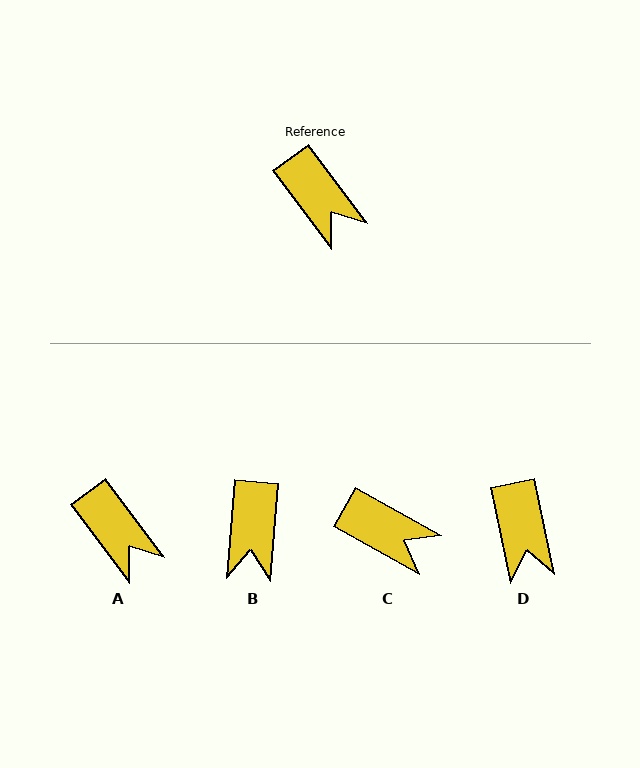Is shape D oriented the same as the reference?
No, it is off by about 25 degrees.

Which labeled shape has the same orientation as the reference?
A.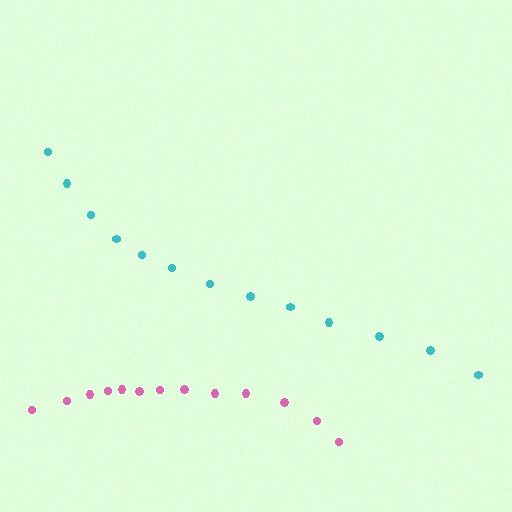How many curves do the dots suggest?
There are 2 distinct paths.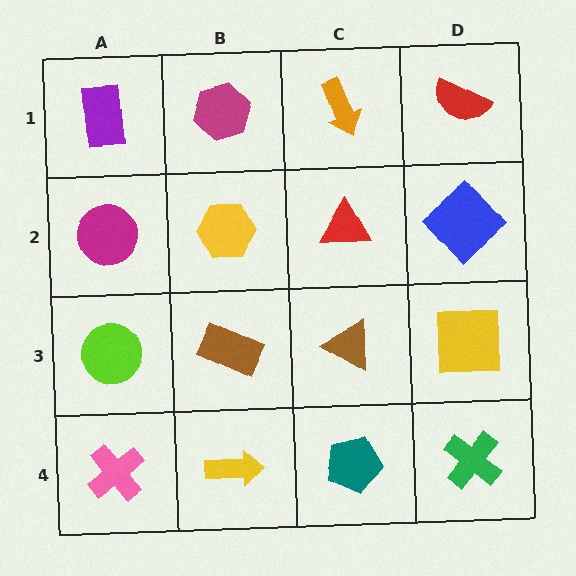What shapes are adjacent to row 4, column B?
A brown rectangle (row 3, column B), a pink cross (row 4, column A), a teal pentagon (row 4, column C).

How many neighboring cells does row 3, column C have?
4.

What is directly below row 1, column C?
A red triangle.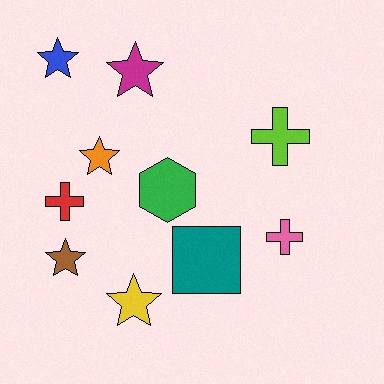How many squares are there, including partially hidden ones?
There is 1 square.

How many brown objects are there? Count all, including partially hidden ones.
There is 1 brown object.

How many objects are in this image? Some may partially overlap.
There are 10 objects.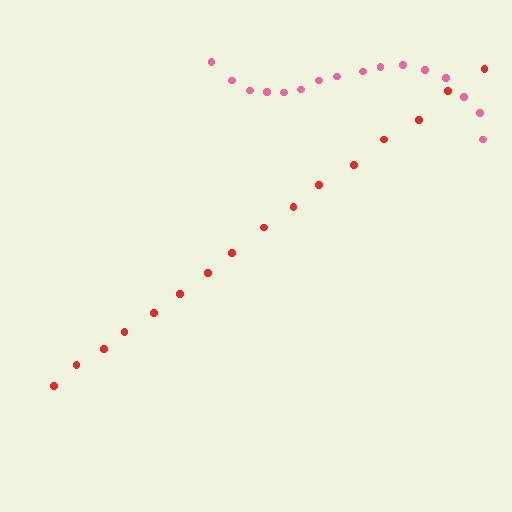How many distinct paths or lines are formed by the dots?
There are 2 distinct paths.